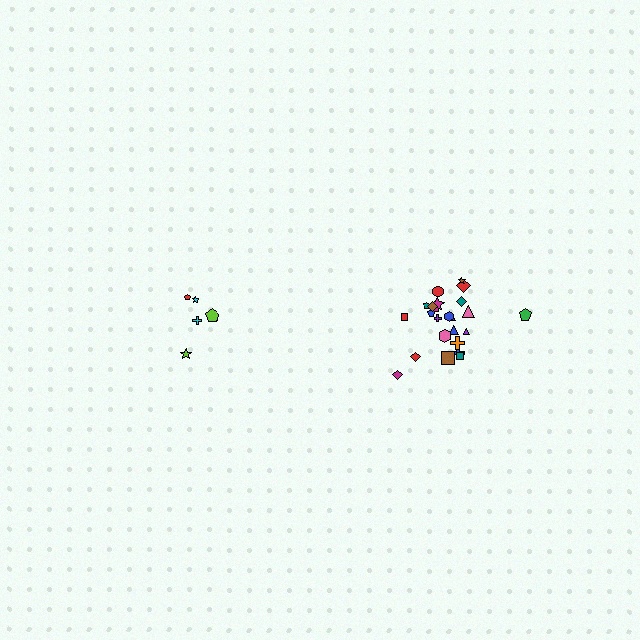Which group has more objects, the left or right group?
The right group.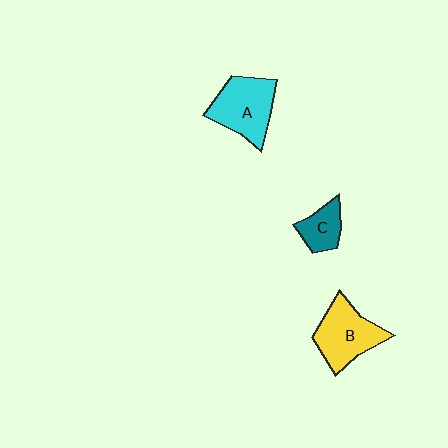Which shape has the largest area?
Shape A (cyan).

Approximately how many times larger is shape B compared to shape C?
Approximately 1.9 times.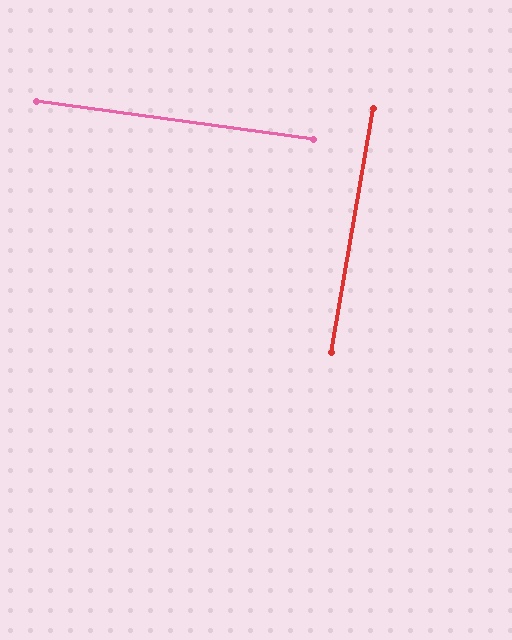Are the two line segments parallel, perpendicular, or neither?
Perpendicular — they meet at approximately 88°.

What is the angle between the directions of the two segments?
Approximately 88 degrees.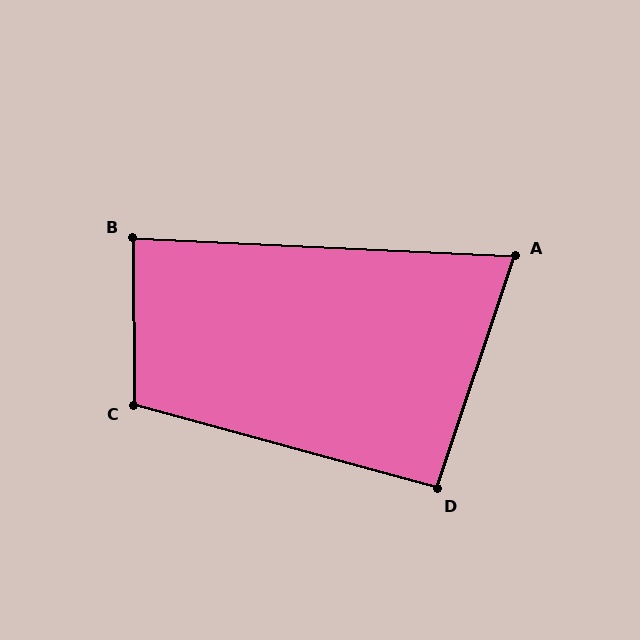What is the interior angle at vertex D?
Approximately 93 degrees (approximately right).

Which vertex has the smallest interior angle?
A, at approximately 74 degrees.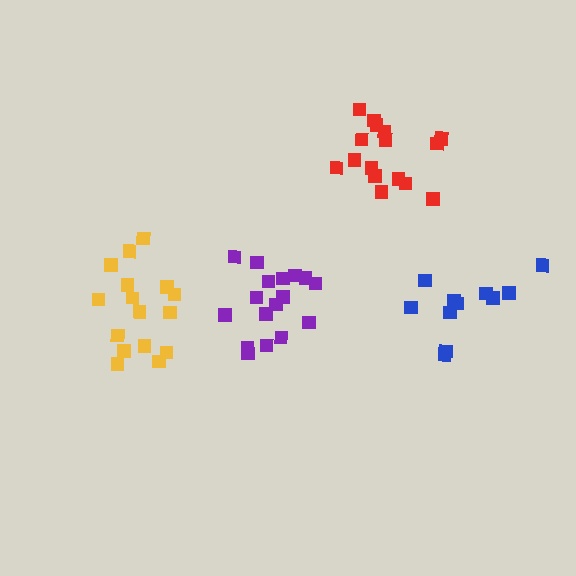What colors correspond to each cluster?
The clusters are colored: purple, yellow, red, blue.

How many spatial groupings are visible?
There are 4 spatial groupings.